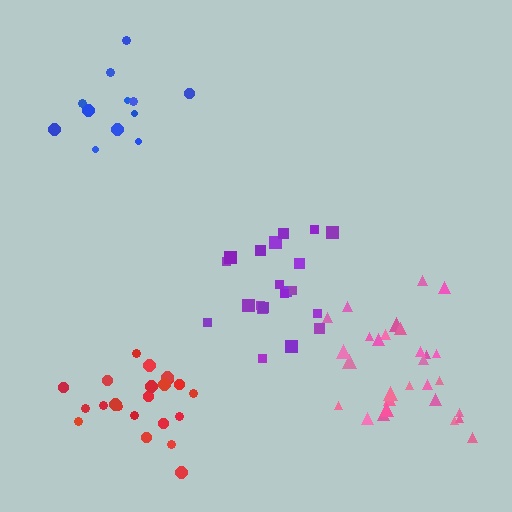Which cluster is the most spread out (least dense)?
Red.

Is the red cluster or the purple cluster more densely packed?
Purple.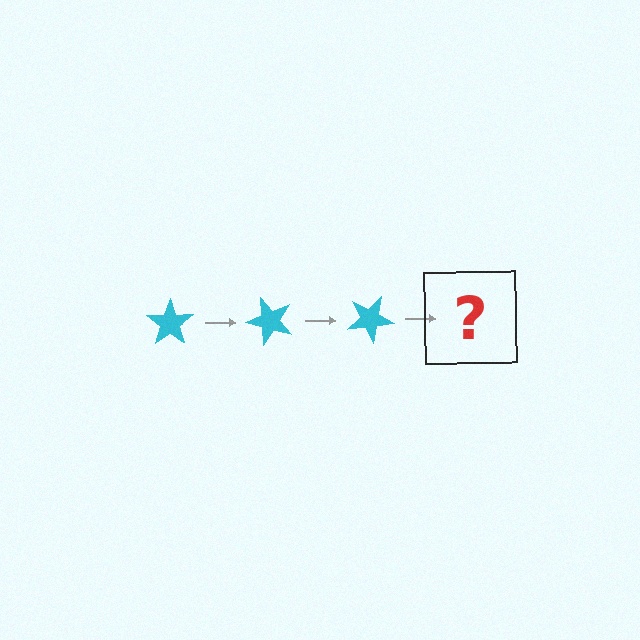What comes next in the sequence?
The next element should be a cyan star rotated 150 degrees.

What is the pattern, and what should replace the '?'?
The pattern is that the star rotates 50 degrees each step. The '?' should be a cyan star rotated 150 degrees.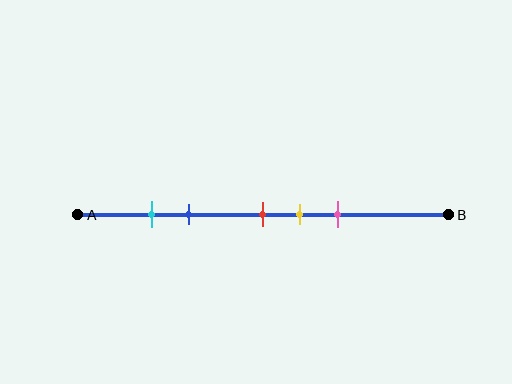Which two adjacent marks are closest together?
The cyan and blue marks are the closest adjacent pair.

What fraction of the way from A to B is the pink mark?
The pink mark is approximately 70% (0.7) of the way from A to B.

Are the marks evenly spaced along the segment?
No, the marks are not evenly spaced.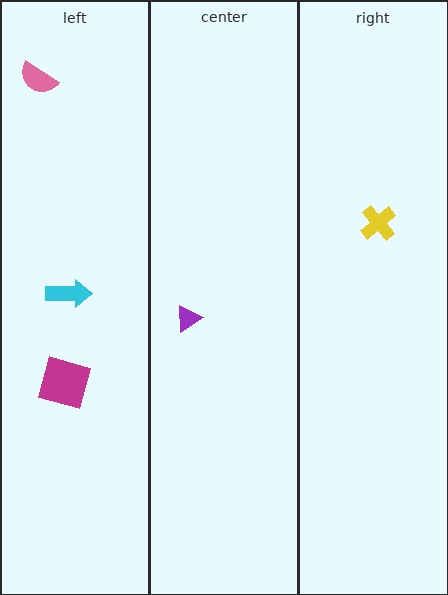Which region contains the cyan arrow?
The left region.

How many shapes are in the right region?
1.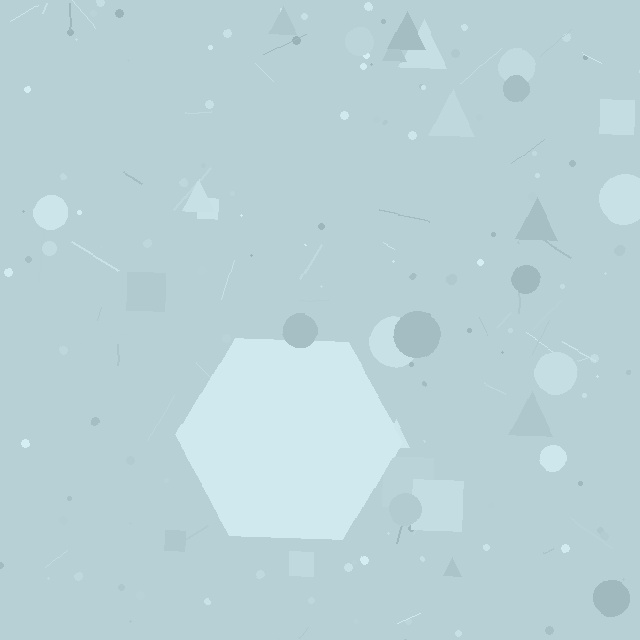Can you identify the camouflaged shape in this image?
The camouflaged shape is a hexagon.